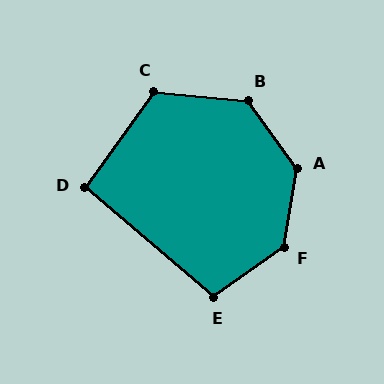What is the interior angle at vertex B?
Approximately 131 degrees (obtuse).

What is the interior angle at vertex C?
Approximately 120 degrees (obtuse).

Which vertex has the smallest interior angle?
D, at approximately 95 degrees.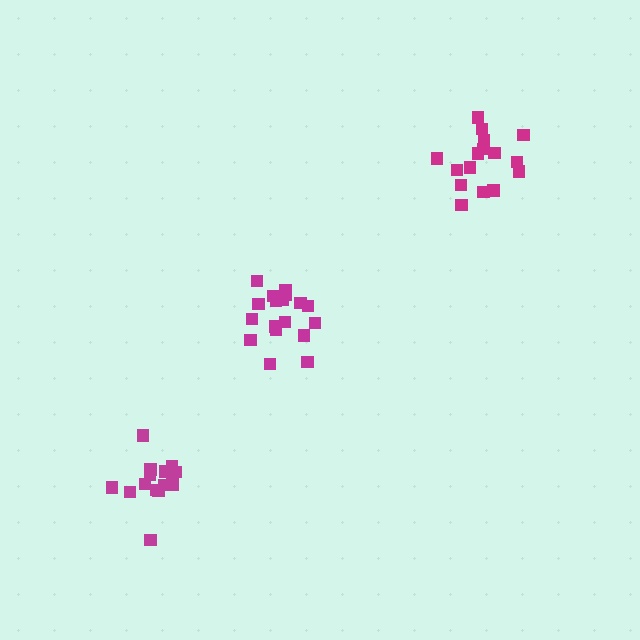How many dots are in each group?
Group 1: 16 dots, Group 2: 18 dots, Group 3: 14 dots (48 total).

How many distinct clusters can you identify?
There are 3 distinct clusters.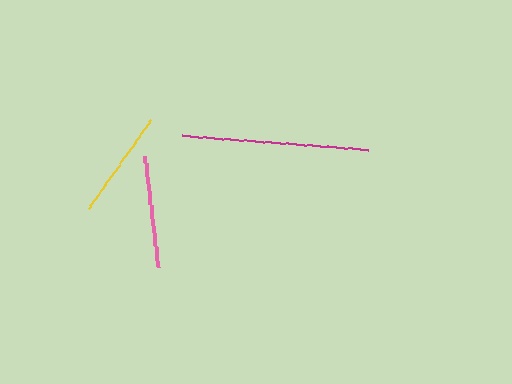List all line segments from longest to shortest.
From longest to shortest: magenta, pink, yellow.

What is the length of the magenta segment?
The magenta segment is approximately 186 pixels long.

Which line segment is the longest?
The magenta line is the longest at approximately 186 pixels.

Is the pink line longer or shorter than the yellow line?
The pink line is longer than the yellow line.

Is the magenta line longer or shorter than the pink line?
The magenta line is longer than the pink line.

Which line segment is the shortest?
The yellow line is the shortest at approximately 109 pixels.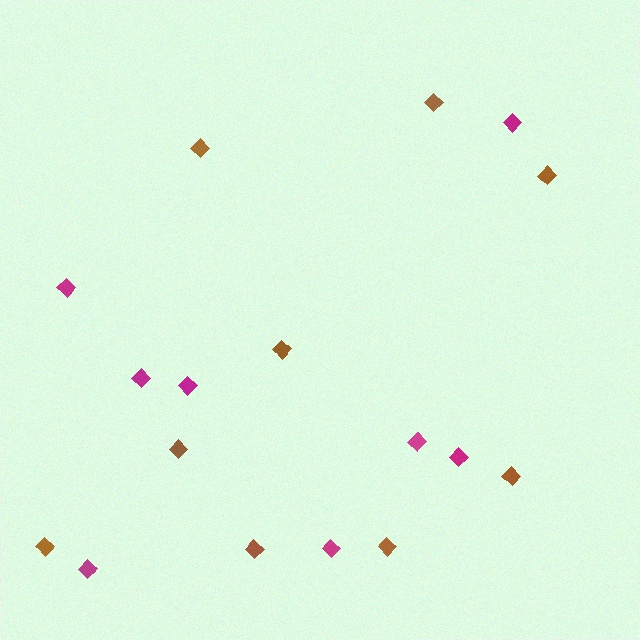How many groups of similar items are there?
There are 2 groups: one group of brown diamonds (9) and one group of magenta diamonds (8).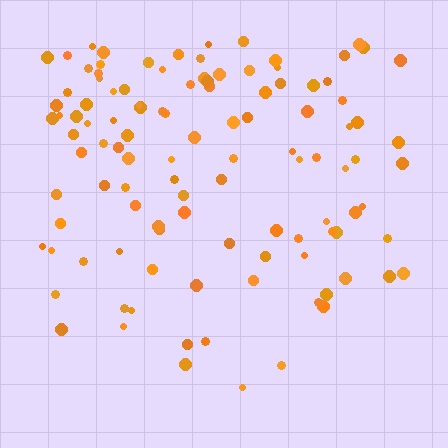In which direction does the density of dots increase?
From bottom to top, with the top side densest.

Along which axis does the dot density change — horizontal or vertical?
Vertical.